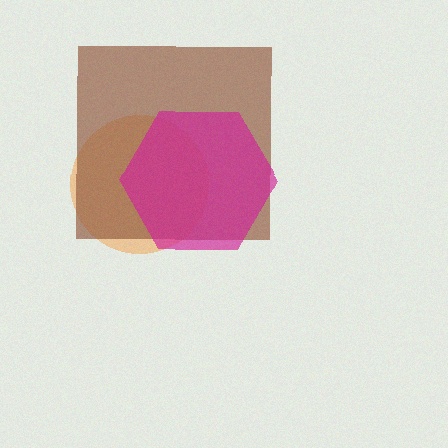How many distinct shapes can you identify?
There are 3 distinct shapes: an orange circle, a brown square, a magenta hexagon.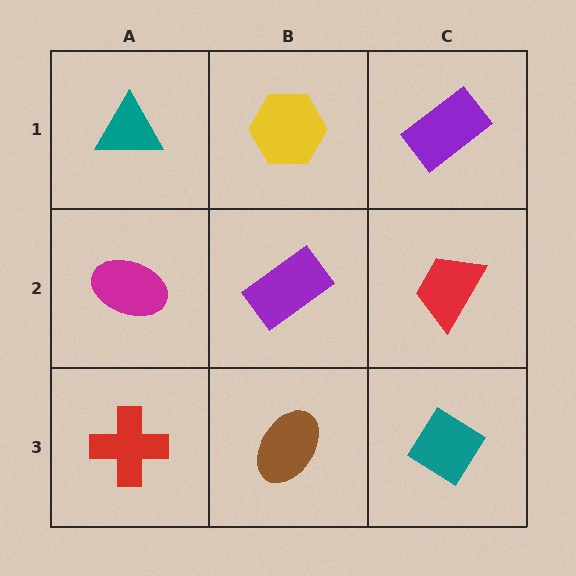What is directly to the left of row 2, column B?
A magenta ellipse.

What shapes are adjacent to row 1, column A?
A magenta ellipse (row 2, column A), a yellow hexagon (row 1, column B).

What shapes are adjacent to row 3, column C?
A red trapezoid (row 2, column C), a brown ellipse (row 3, column B).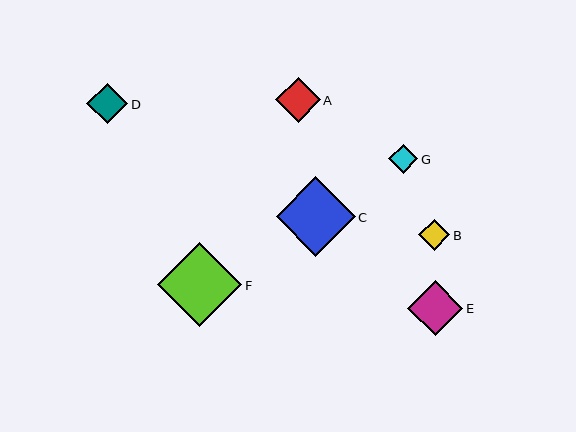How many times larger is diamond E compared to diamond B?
Diamond E is approximately 1.8 times the size of diamond B.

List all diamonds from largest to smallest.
From largest to smallest: F, C, E, A, D, B, G.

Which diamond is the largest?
Diamond F is the largest with a size of approximately 84 pixels.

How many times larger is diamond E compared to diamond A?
Diamond E is approximately 1.2 times the size of diamond A.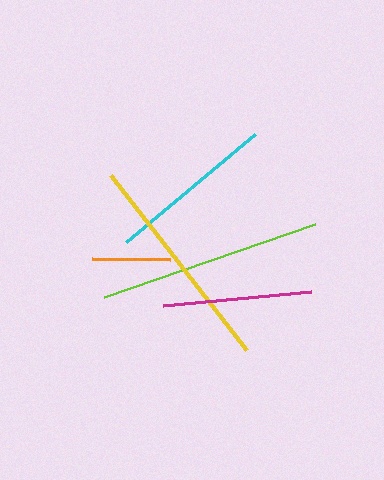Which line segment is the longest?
The lime line is the longest at approximately 223 pixels.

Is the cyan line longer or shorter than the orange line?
The cyan line is longer than the orange line.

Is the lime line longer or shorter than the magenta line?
The lime line is longer than the magenta line.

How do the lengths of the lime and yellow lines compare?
The lime and yellow lines are approximately the same length.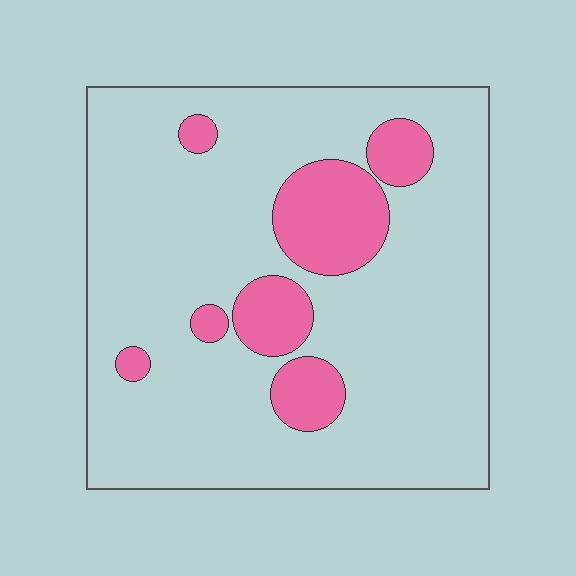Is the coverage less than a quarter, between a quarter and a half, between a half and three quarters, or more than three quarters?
Less than a quarter.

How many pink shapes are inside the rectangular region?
7.